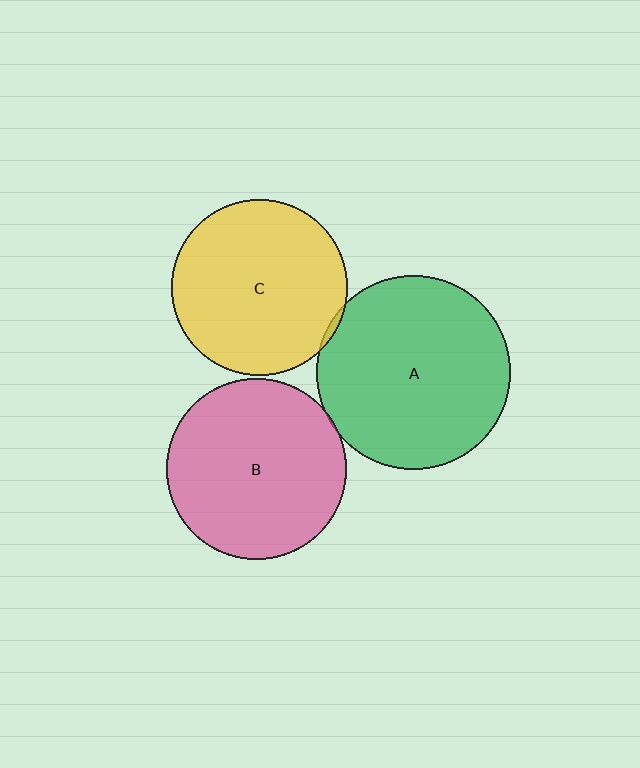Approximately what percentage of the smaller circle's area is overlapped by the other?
Approximately 5%.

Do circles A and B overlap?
Yes.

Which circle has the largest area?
Circle A (green).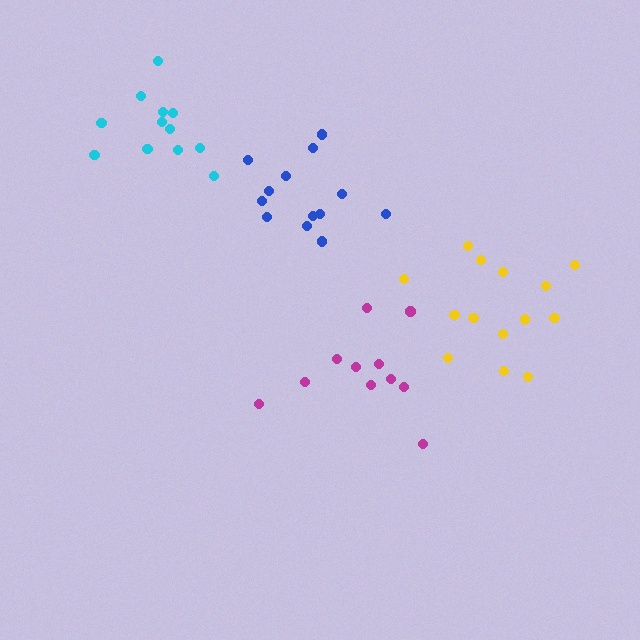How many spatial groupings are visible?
There are 4 spatial groupings.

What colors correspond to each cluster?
The clusters are colored: yellow, magenta, blue, cyan.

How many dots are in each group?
Group 1: 14 dots, Group 2: 11 dots, Group 3: 13 dots, Group 4: 12 dots (50 total).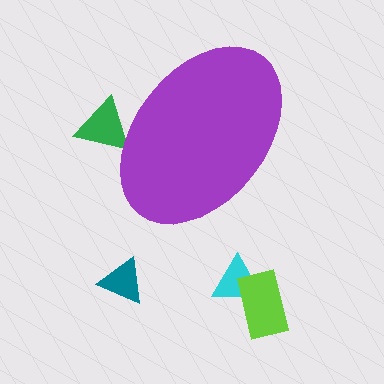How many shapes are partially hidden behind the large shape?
1 shape is partially hidden.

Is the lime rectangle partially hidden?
No, the lime rectangle is fully visible.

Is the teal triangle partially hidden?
No, the teal triangle is fully visible.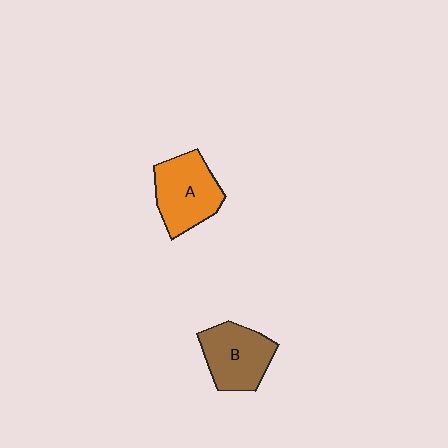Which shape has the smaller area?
Shape B (brown).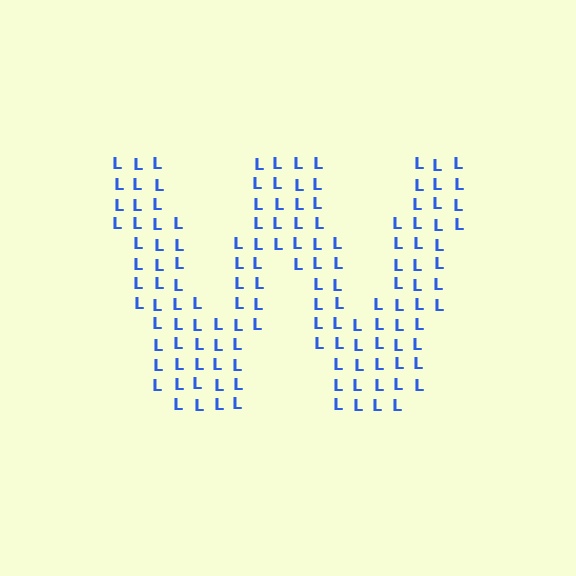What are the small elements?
The small elements are letter L's.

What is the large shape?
The large shape is the letter W.